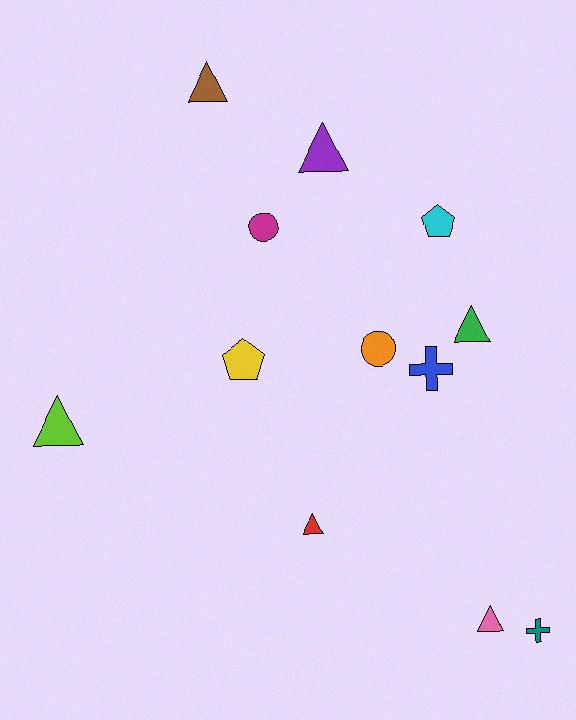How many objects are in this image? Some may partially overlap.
There are 12 objects.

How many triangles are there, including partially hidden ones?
There are 6 triangles.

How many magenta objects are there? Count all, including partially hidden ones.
There is 1 magenta object.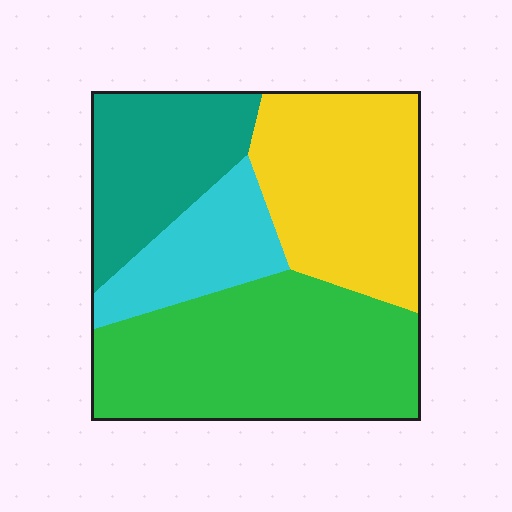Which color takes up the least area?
Cyan, at roughly 15%.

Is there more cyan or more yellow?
Yellow.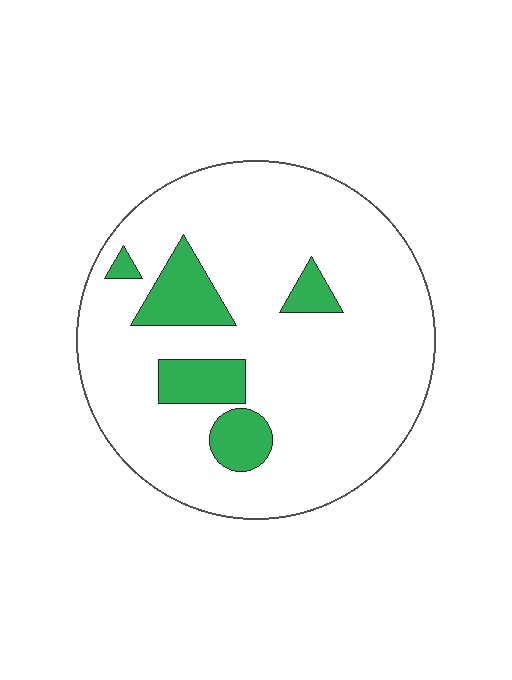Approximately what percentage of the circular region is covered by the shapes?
Approximately 15%.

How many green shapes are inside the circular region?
5.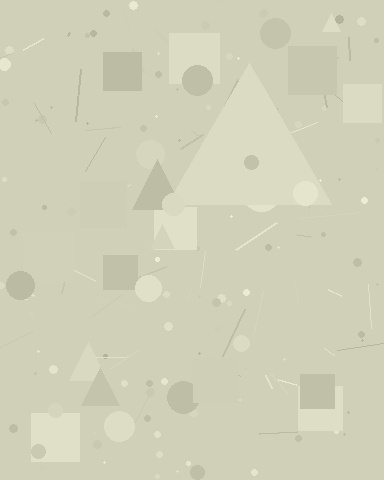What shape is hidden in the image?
A triangle is hidden in the image.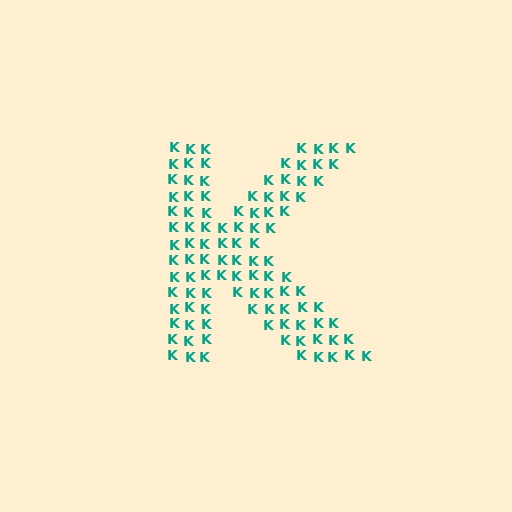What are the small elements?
The small elements are letter K's.